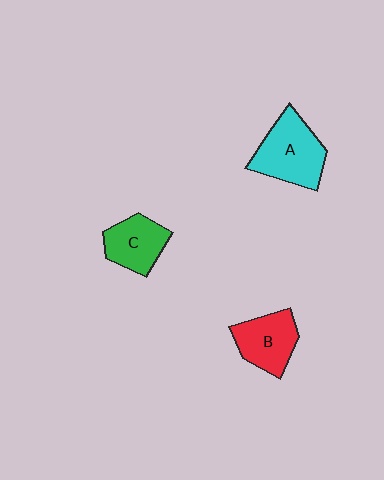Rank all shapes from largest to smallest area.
From largest to smallest: A (cyan), B (red), C (green).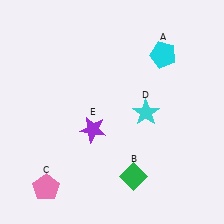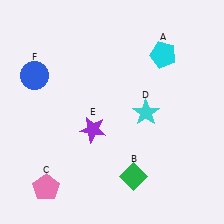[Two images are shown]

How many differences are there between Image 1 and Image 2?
There is 1 difference between the two images.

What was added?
A blue circle (F) was added in Image 2.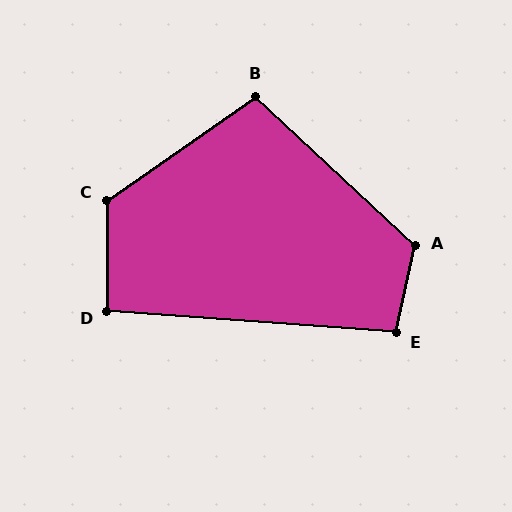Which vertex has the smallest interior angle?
D, at approximately 94 degrees.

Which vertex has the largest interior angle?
C, at approximately 125 degrees.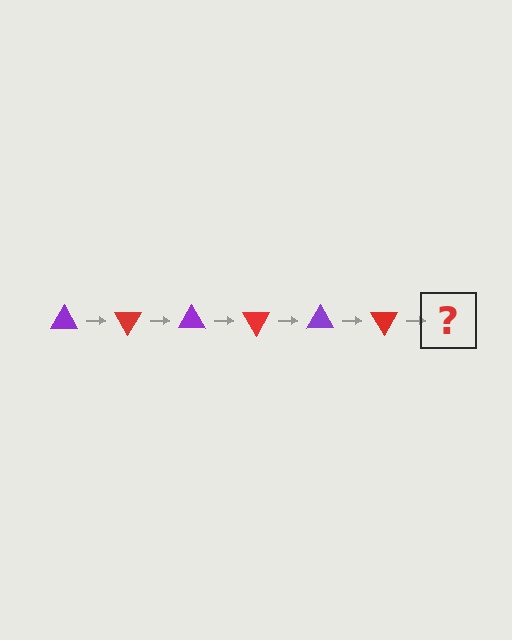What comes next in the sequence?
The next element should be a purple triangle, rotated 360 degrees from the start.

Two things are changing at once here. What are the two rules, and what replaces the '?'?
The two rules are that it rotates 60 degrees each step and the color cycles through purple and red. The '?' should be a purple triangle, rotated 360 degrees from the start.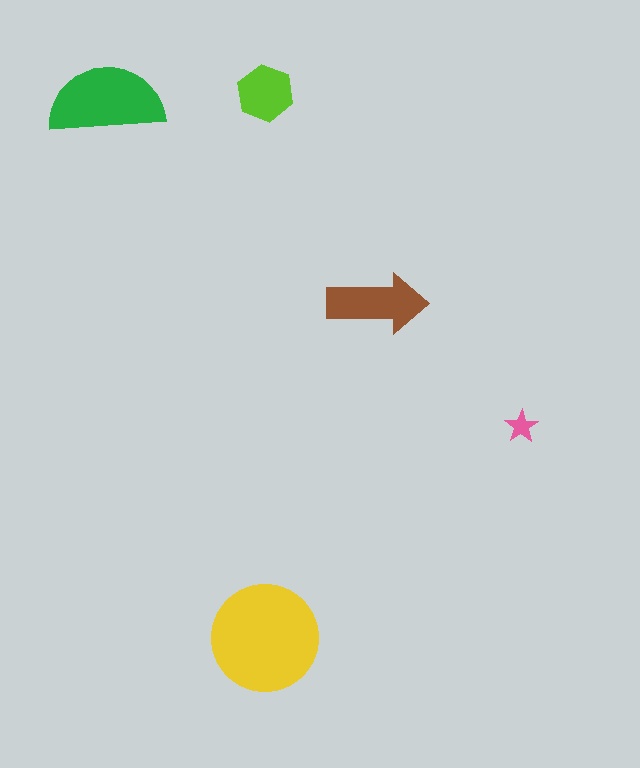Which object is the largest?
The yellow circle.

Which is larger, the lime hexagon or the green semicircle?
The green semicircle.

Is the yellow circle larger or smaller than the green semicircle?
Larger.